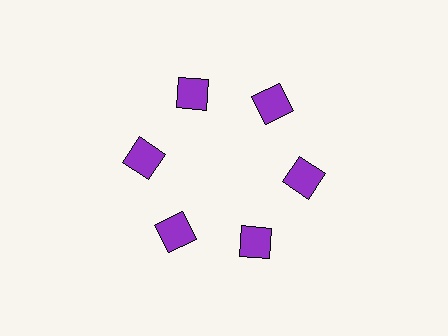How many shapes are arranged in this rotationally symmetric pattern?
There are 6 shapes, arranged in 6 groups of 1.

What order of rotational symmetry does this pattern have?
This pattern has 6-fold rotational symmetry.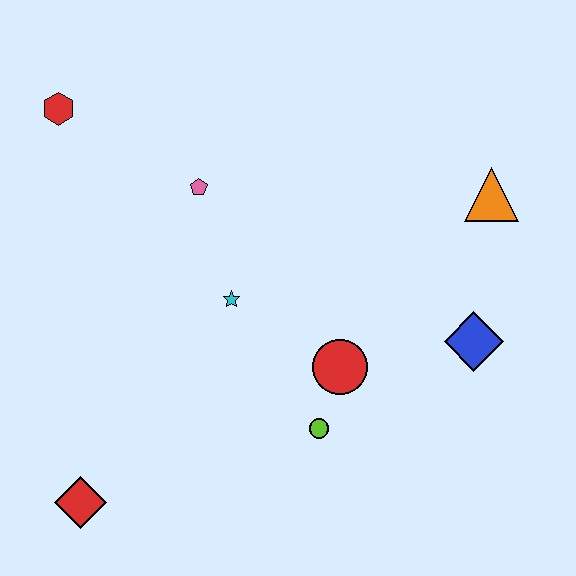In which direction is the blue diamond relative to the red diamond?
The blue diamond is to the right of the red diamond.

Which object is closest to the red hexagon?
The pink pentagon is closest to the red hexagon.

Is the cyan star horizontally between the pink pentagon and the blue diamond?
Yes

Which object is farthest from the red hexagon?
The blue diamond is farthest from the red hexagon.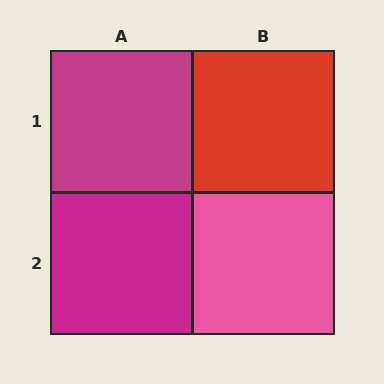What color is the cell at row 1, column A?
Magenta.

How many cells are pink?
1 cell is pink.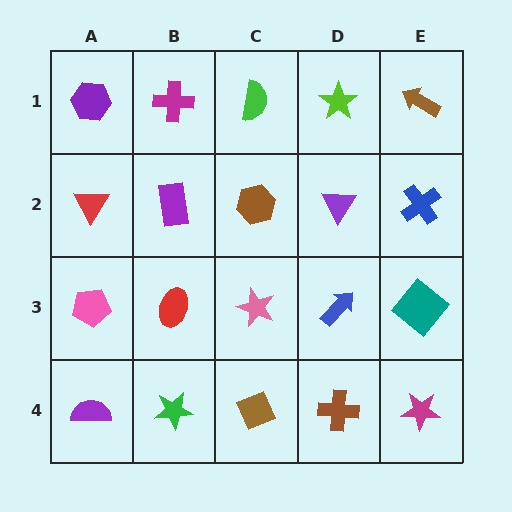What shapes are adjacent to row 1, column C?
A brown hexagon (row 2, column C), a magenta cross (row 1, column B), a lime star (row 1, column D).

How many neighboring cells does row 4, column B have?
3.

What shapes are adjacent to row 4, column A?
A pink pentagon (row 3, column A), a green star (row 4, column B).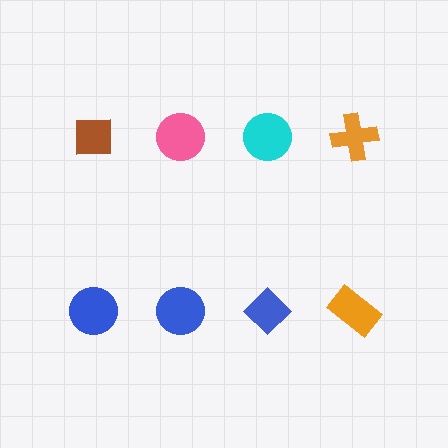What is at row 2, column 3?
A blue diamond.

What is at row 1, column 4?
An orange cross.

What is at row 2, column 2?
A blue circle.